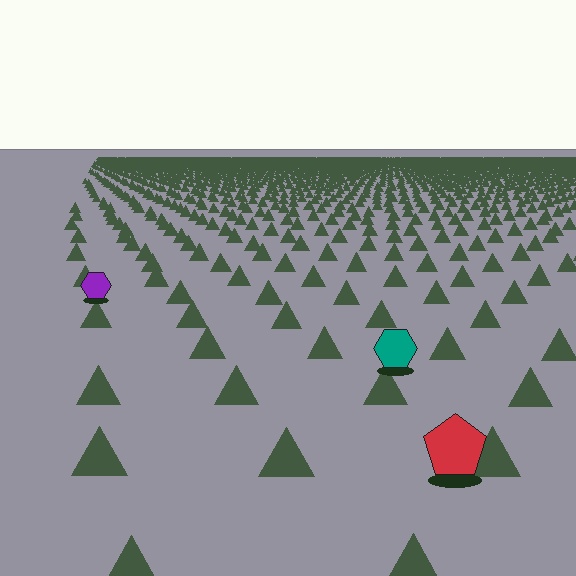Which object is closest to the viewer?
The red pentagon is closest. The texture marks near it are larger and more spread out.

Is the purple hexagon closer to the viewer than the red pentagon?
No. The red pentagon is closer — you can tell from the texture gradient: the ground texture is coarser near it.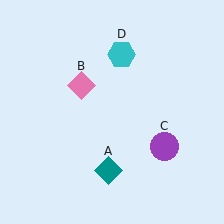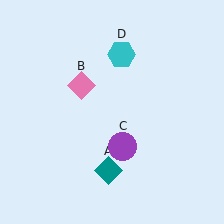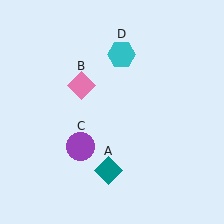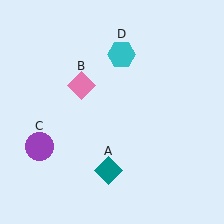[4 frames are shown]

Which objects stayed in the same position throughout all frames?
Teal diamond (object A) and pink diamond (object B) and cyan hexagon (object D) remained stationary.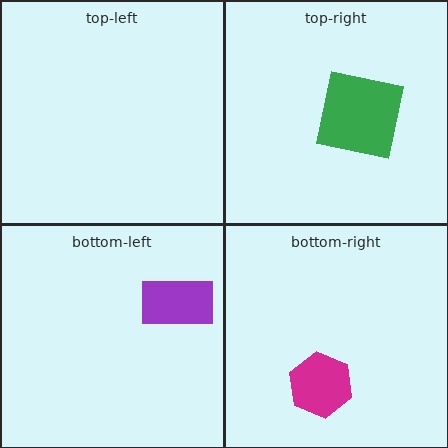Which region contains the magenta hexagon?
The bottom-right region.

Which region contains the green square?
The top-right region.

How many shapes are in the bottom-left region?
1.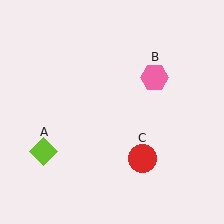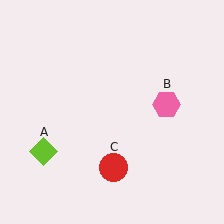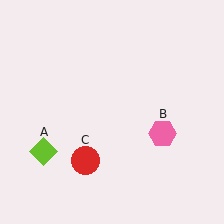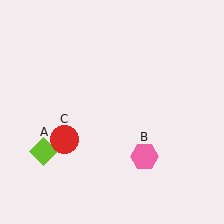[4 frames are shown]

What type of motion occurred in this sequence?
The pink hexagon (object B), red circle (object C) rotated clockwise around the center of the scene.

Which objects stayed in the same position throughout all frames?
Lime diamond (object A) remained stationary.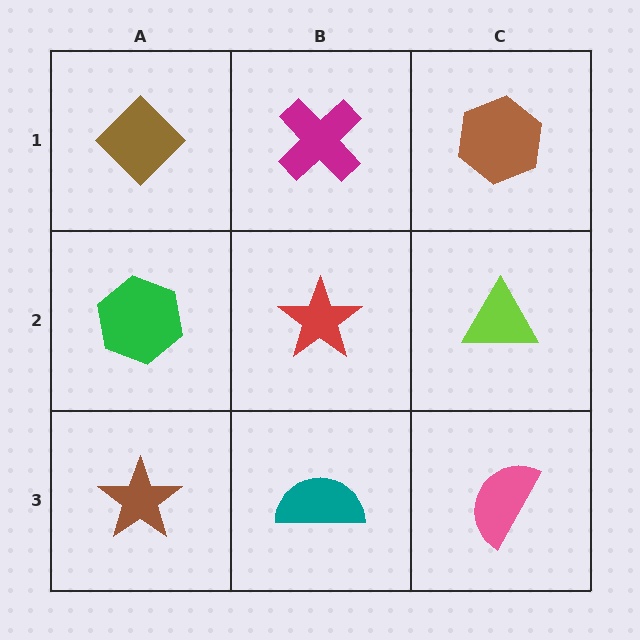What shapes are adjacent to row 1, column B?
A red star (row 2, column B), a brown diamond (row 1, column A), a brown hexagon (row 1, column C).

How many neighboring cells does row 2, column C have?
3.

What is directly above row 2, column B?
A magenta cross.